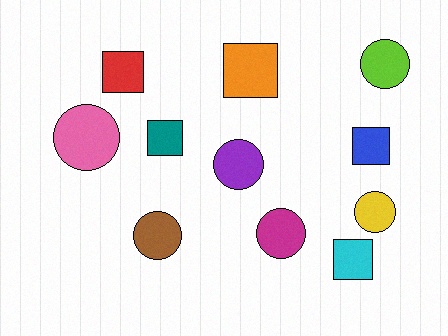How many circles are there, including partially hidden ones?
There are 6 circles.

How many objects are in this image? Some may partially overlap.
There are 11 objects.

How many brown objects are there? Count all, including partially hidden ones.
There is 1 brown object.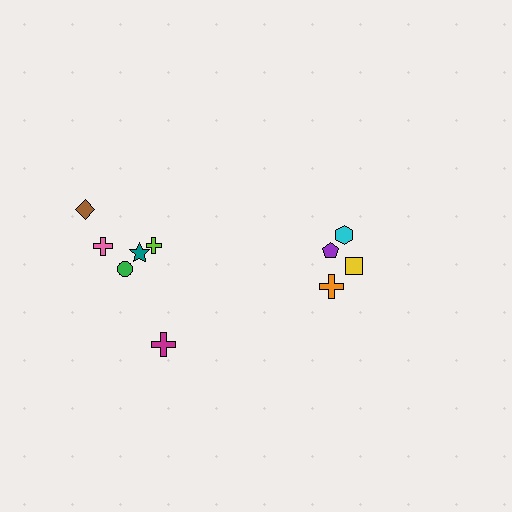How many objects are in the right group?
There are 4 objects.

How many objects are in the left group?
There are 6 objects.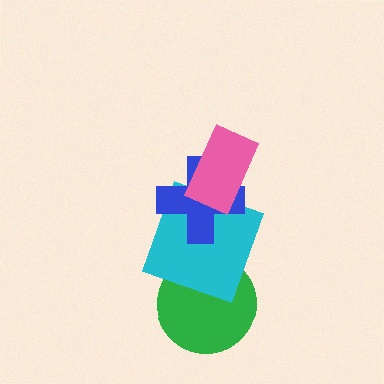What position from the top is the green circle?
The green circle is 4th from the top.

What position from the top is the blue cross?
The blue cross is 2nd from the top.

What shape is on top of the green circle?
The cyan square is on top of the green circle.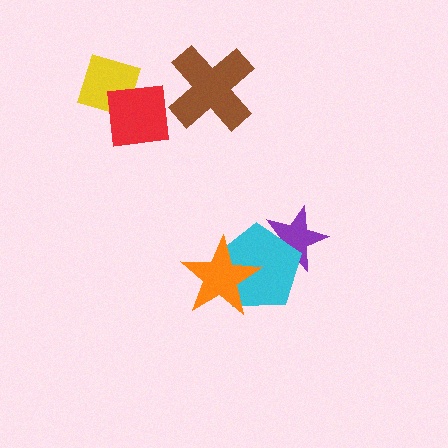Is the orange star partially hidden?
No, no other shape covers it.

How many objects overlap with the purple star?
1 object overlaps with the purple star.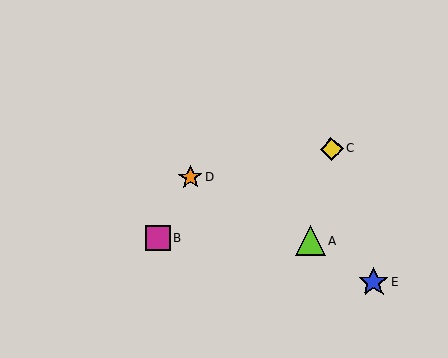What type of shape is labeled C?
Shape C is a yellow diamond.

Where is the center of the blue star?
The center of the blue star is at (374, 282).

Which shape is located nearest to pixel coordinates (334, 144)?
The yellow diamond (labeled C) at (331, 149) is nearest to that location.